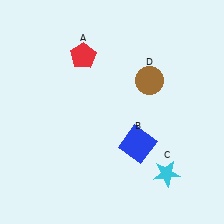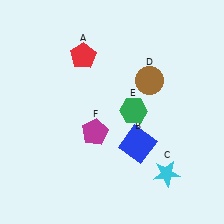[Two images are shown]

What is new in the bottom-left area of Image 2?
A magenta pentagon (F) was added in the bottom-left area of Image 2.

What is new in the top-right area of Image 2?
A green hexagon (E) was added in the top-right area of Image 2.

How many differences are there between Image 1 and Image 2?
There are 2 differences between the two images.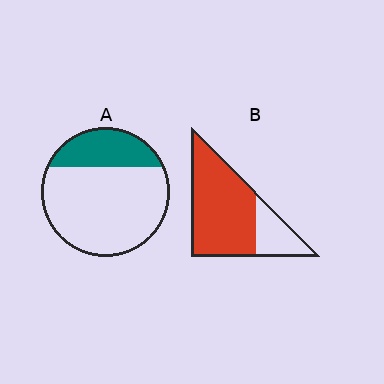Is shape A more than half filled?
No.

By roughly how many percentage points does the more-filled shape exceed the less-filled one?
By roughly 50 percentage points (B over A).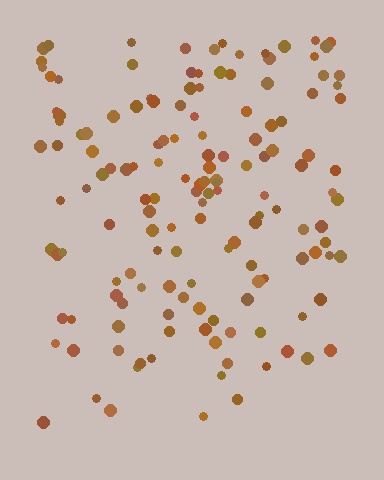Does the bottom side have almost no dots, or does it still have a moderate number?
Still a moderate number, just noticeably fewer than the top.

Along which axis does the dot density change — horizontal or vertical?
Vertical.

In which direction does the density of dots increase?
From bottom to top, with the top side densest.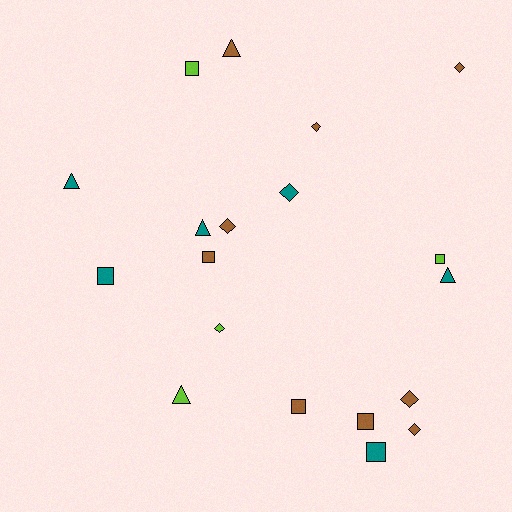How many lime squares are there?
There are 2 lime squares.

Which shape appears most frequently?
Diamond, with 7 objects.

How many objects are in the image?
There are 19 objects.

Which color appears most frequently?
Brown, with 9 objects.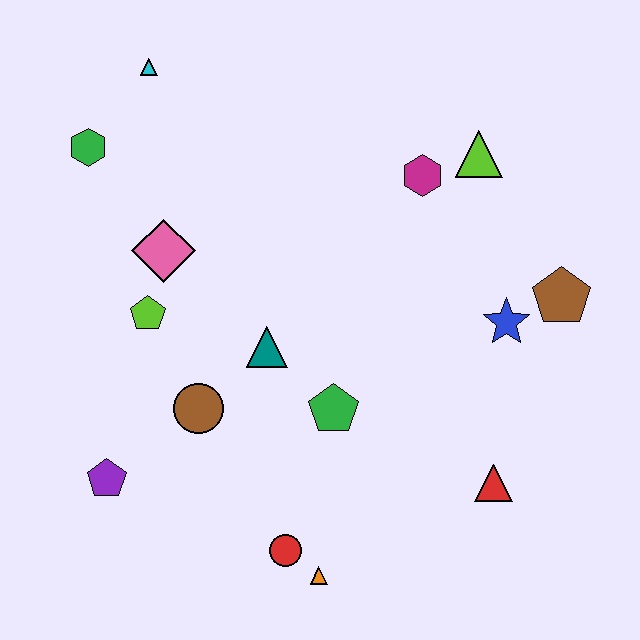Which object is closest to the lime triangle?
The magenta hexagon is closest to the lime triangle.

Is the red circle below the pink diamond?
Yes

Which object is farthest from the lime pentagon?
The brown pentagon is farthest from the lime pentagon.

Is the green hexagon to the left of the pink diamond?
Yes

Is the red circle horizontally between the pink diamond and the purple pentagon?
No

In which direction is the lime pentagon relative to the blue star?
The lime pentagon is to the left of the blue star.